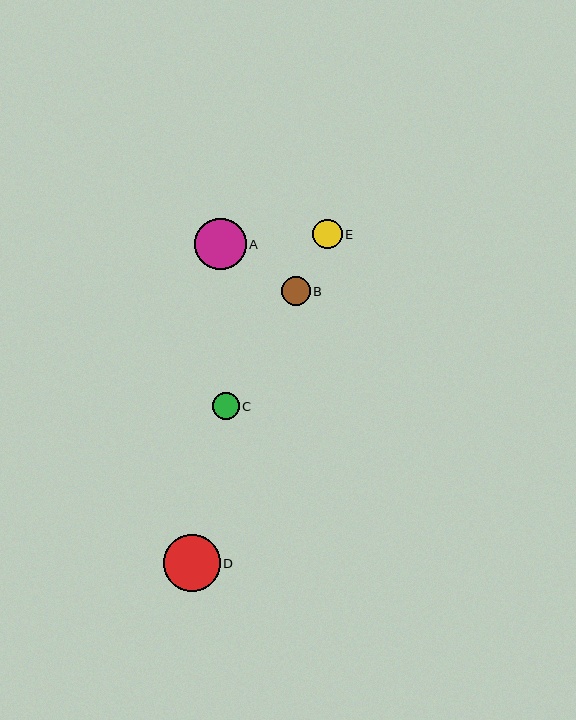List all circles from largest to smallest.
From largest to smallest: D, A, E, B, C.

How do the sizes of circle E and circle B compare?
Circle E and circle B are approximately the same size.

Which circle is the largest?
Circle D is the largest with a size of approximately 57 pixels.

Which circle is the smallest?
Circle C is the smallest with a size of approximately 27 pixels.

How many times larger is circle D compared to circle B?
Circle D is approximately 2.0 times the size of circle B.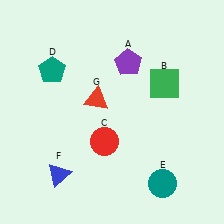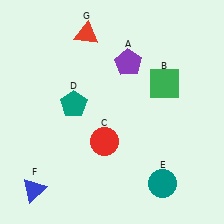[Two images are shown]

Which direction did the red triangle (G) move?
The red triangle (G) moved up.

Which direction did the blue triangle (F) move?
The blue triangle (F) moved left.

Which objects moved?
The objects that moved are: the teal pentagon (D), the blue triangle (F), the red triangle (G).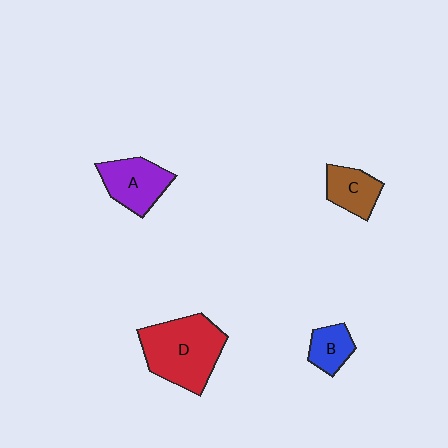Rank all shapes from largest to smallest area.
From largest to smallest: D (red), A (purple), C (brown), B (blue).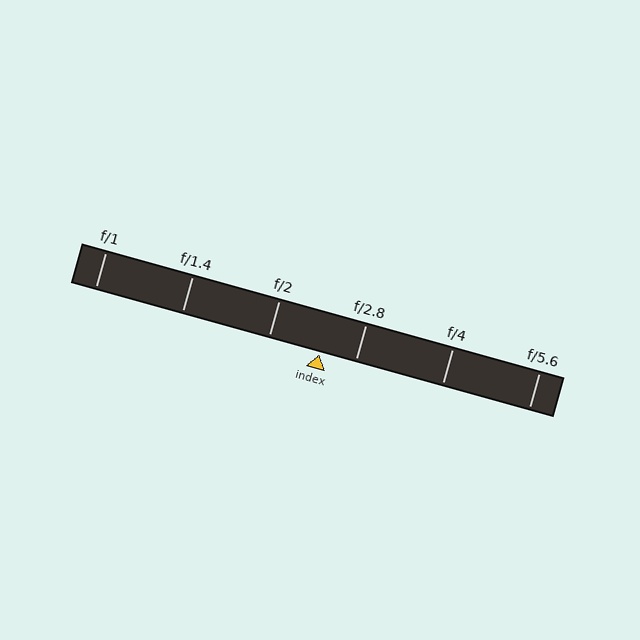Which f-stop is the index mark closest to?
The index mark is closest to f/2.8.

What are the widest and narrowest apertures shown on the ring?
The widest aperture shown is f/1 and the narrowest is f/5.6.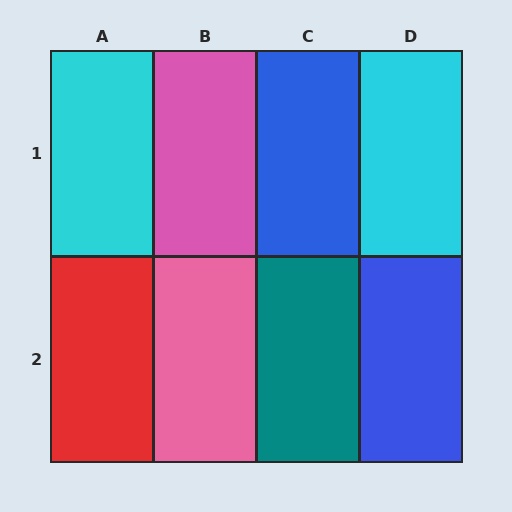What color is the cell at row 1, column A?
Cyan.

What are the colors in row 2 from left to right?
Red, pink, teal, blue.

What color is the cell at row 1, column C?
Blue.